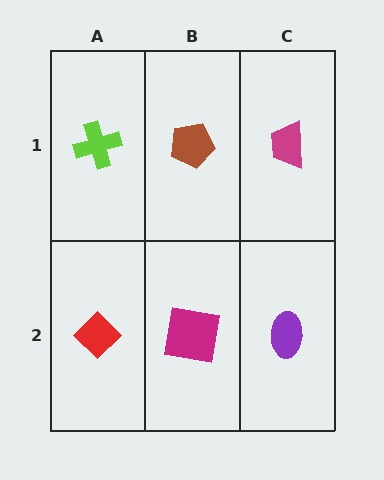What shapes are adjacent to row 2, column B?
A brown pentagon (row 1, column B), a red diamond (row 2, column A), a purple ellipse (row 2, column C).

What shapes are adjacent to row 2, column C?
A magenta trapezoid (row 1, column C), a magenta square (row 2, column B).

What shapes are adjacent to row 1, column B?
A magenta square (row 2, column B), a lime cross (row 1, column A), a magenta trapezoid (row 1, column C).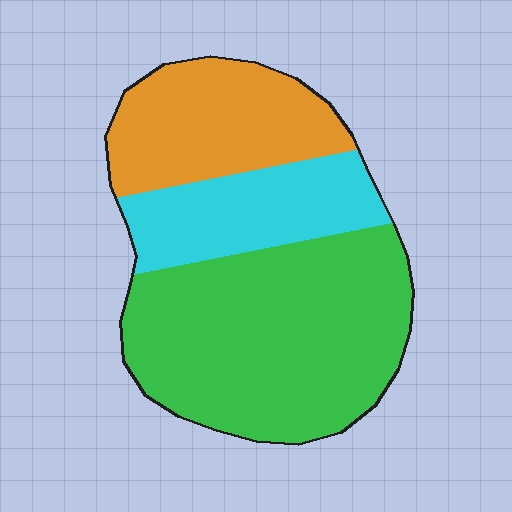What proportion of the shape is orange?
Orange takes up about one quarter (1/4) of the shape.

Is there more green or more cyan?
Green.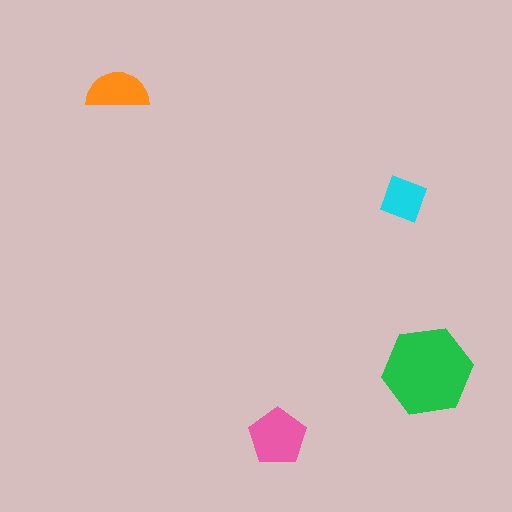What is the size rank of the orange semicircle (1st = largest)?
3rd.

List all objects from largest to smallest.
The green hexagon, the pink pentagon, the orange semicircle, the cyan square.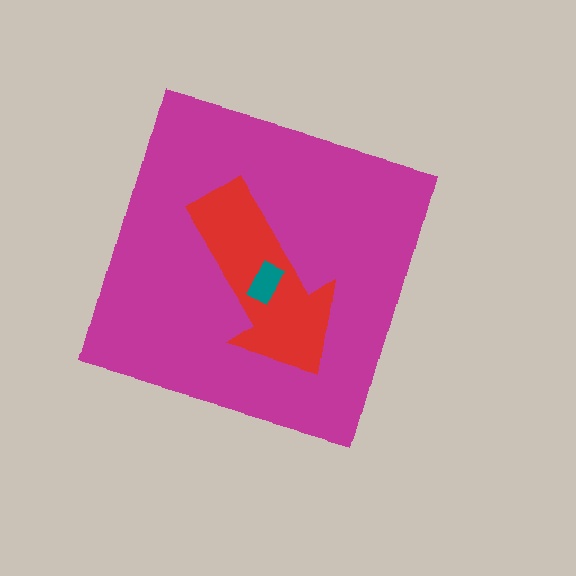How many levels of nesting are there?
3.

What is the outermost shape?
The magenta diamond.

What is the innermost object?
The teal rectangle.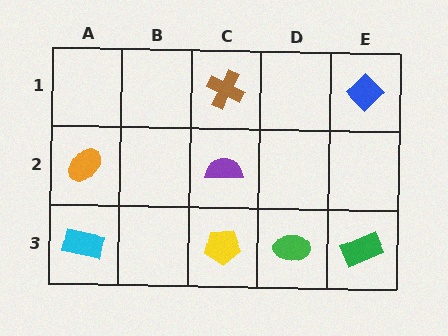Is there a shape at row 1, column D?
No, that cell is empty.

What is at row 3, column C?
A yellow pentagon.